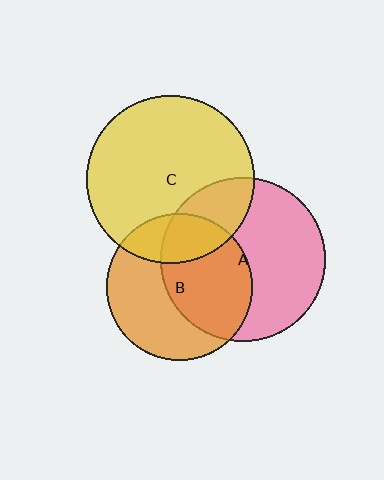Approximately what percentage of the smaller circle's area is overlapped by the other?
Approximately 50%.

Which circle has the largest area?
Circle C (yellow).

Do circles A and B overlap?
Yes.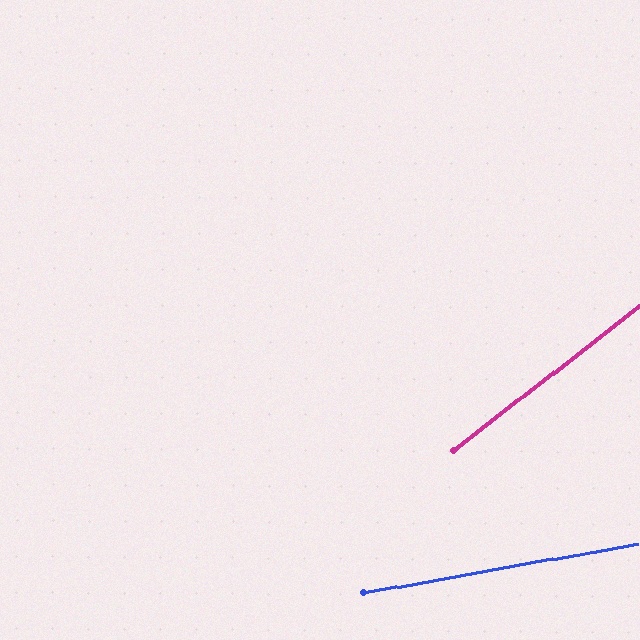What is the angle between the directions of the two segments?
Approximately 28 degrees.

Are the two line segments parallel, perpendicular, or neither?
Neither parallel nor perpendicular — they differ by about 28°.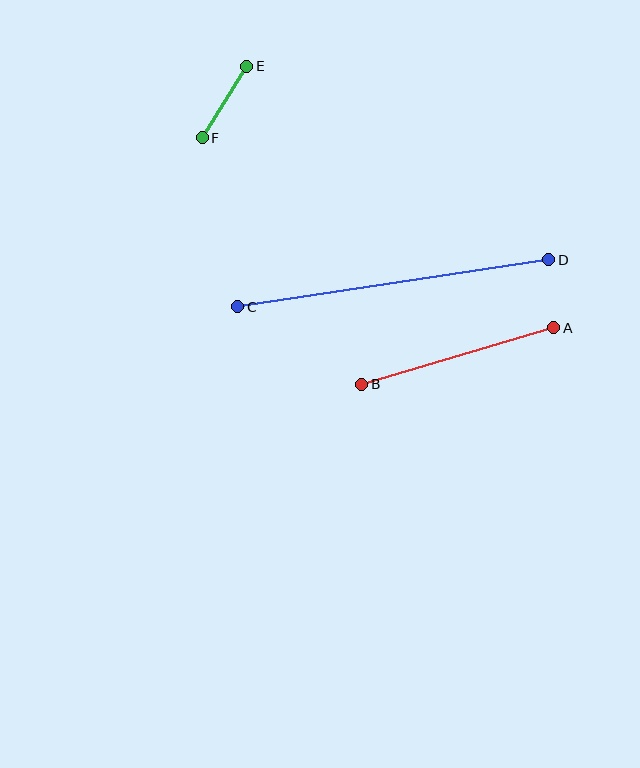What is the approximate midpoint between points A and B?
The midpoint is at approximately (458, 356) pixels.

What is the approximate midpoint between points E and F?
The midpoint is at approximately (224, 102) pixels.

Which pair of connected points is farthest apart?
Points C and D are farthest apart.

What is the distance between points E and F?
The distance is approximately 84 pixels.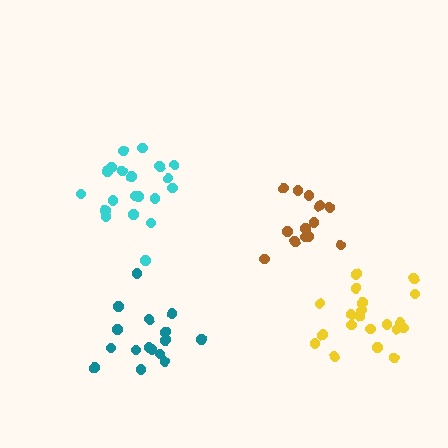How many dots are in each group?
Group 1: 16 dots, Group 2: 14 dots, Group 3: 20 dots, Group 4: 20 dots (70 total).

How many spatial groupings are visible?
There are 4 spatial groupings.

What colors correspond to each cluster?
The clusters are colored: teal, brown, cyan, yellow.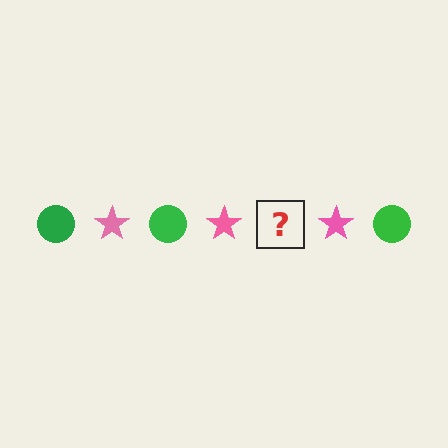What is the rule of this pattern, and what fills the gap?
The rule is that the pattern alternates between green circle and pink star. The gap should be filled with a green circle.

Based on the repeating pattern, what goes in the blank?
The blank should be a green circle.